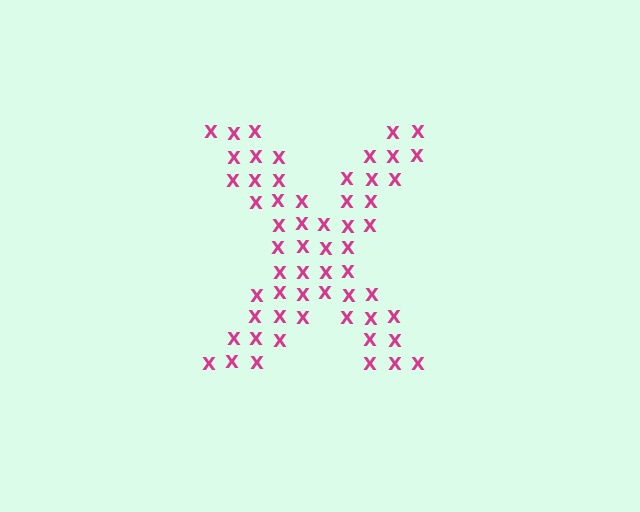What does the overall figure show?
The overall figure shows the letter X.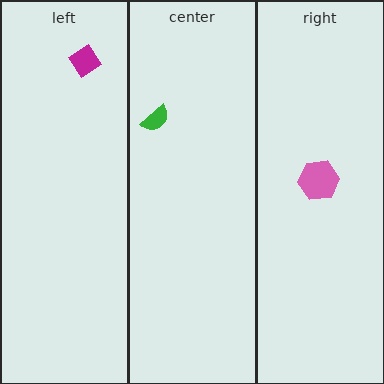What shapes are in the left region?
The magenta diamond.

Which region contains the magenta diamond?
The left region.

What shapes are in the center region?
The green semicircle.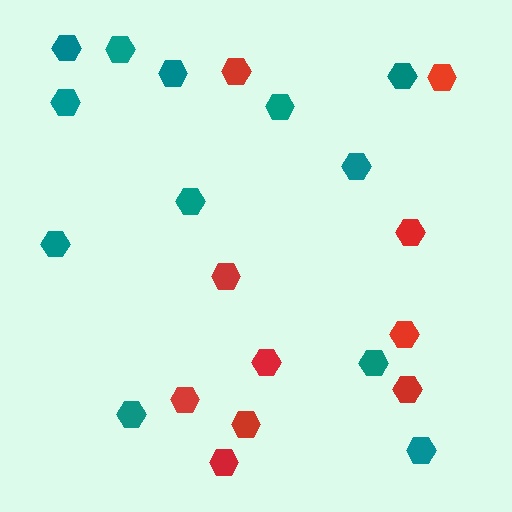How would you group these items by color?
There are 2 groups: one group of teal hexagons (12) and one group of red hexagons (10).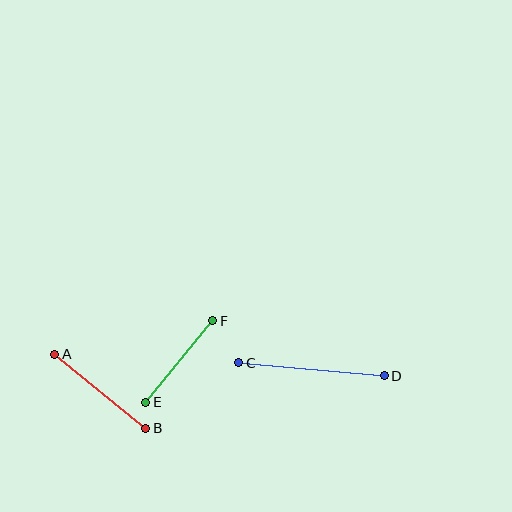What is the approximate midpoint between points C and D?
The midpoint is at approximately (311, 369) pixels.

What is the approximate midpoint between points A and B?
The midpoint is at approximately (100, 391) pixels.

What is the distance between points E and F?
The distance is approximately 106 pixels.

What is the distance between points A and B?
The distance is approximately 118 pixels.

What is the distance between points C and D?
The distance is approximately 146 pixels.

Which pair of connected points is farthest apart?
Points C and D are farthest apart.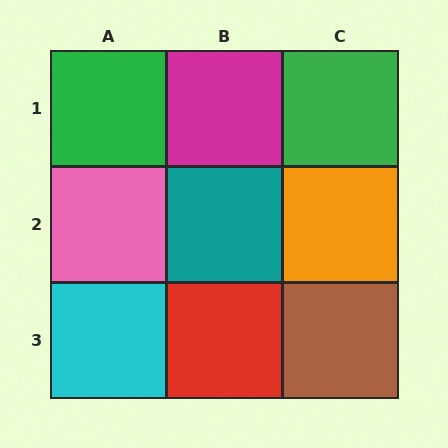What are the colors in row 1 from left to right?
Green, magenta, green.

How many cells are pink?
1 cell is pink.